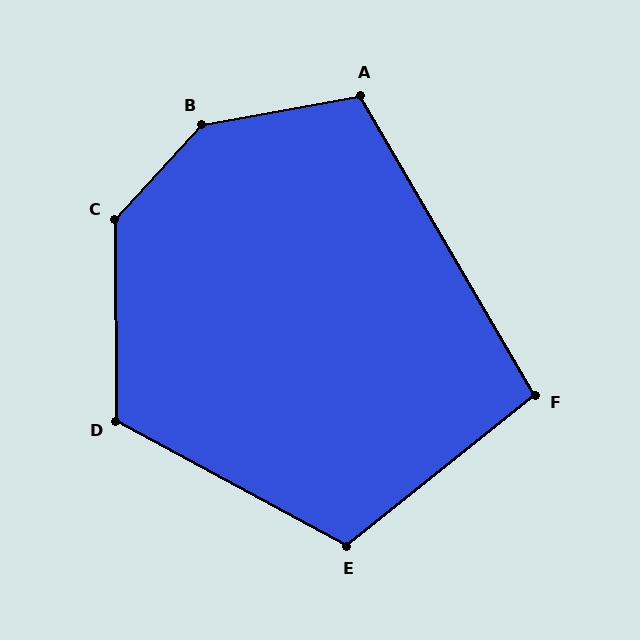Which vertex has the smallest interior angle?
F, at approximately 98 degrees.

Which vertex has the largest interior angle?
B, at approximately 143 degrees.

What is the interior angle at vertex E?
Approximately 113 degrees (obtuse).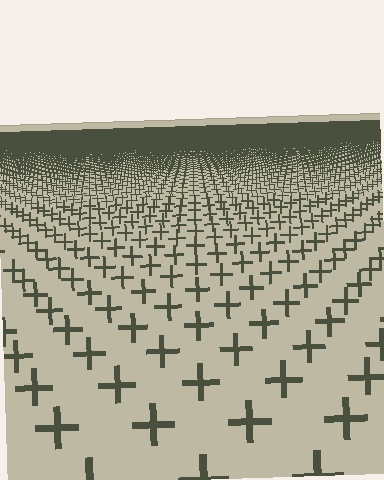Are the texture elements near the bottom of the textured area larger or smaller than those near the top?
Larger. Near the bottom, elements are closer to the viewer and appear at a bigger on-screen size.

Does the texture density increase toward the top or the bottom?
Density increases toward the top.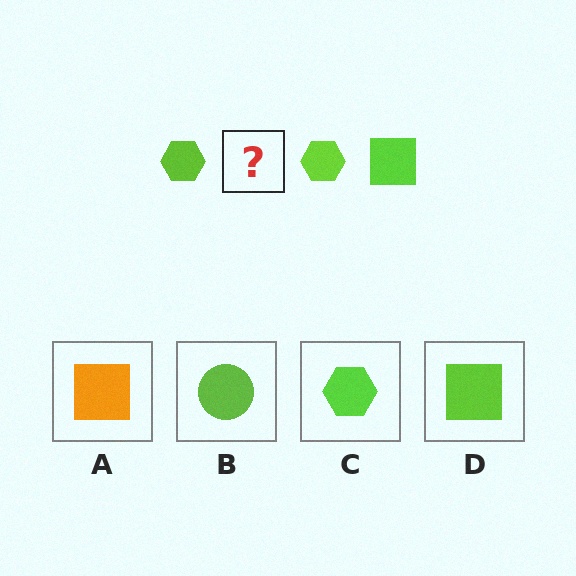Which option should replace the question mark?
Option D.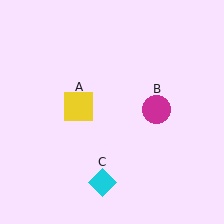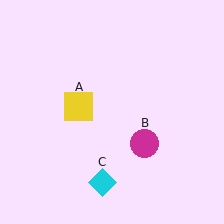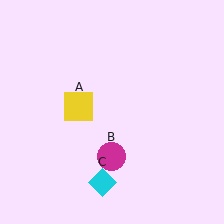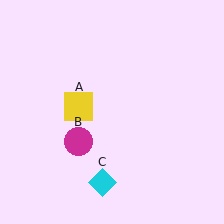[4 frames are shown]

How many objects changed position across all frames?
1 object changed position: magenta circle (object B).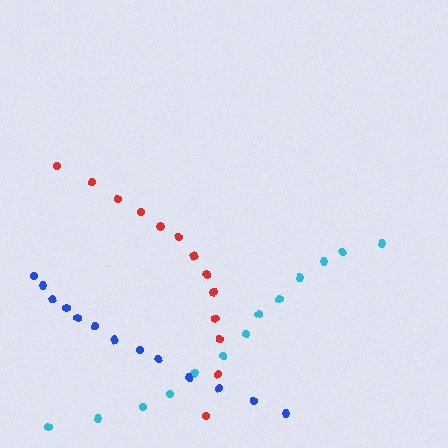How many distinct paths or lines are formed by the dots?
There are 3 distinct paths.